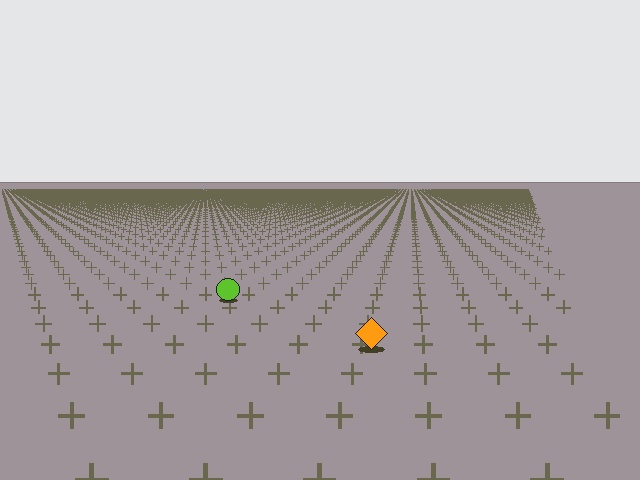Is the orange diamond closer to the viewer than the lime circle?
Yes. The orange diamond is closer — you can tell from the texture gradient: the ground texture is coarser near it.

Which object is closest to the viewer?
The orange diamond is closest. The texture marks near it are larger and more spread out.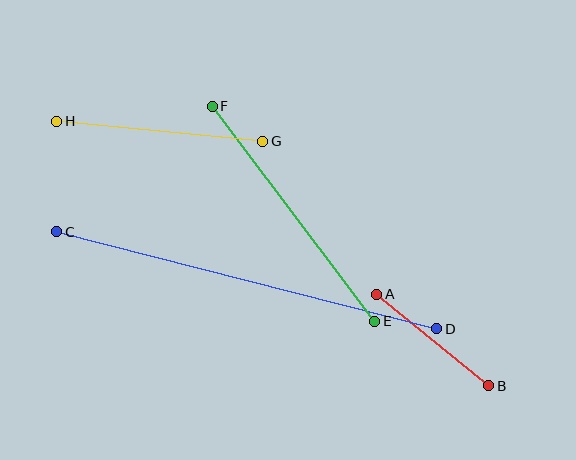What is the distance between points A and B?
The distance is approximately 144 pixels.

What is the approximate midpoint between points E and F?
The midpoint is at approximately (293, 214) pixels.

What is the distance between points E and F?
The distance is approximately 270 pixels.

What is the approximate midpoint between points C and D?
The midpoint is at approximately (247, 280) pixels.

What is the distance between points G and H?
The distance is approximately 207 pixels.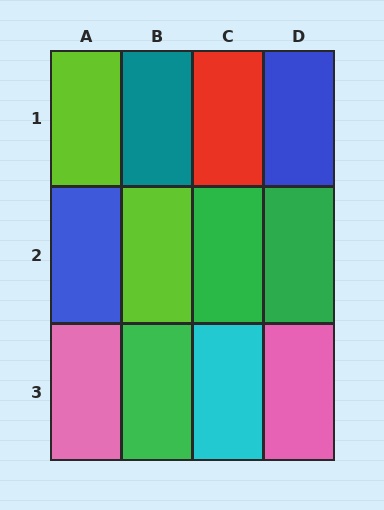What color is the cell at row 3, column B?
Green.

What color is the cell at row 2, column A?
Blue.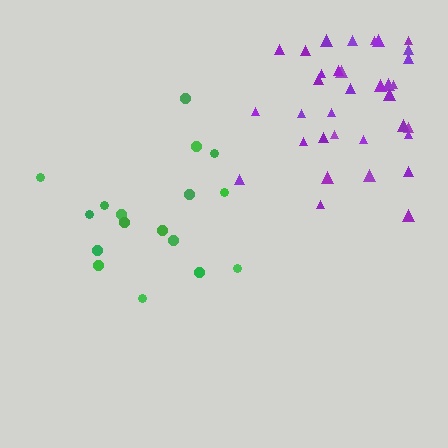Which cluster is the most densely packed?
Purple.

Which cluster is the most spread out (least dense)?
Green.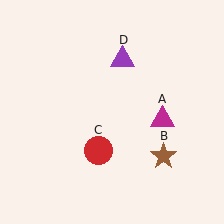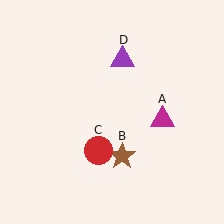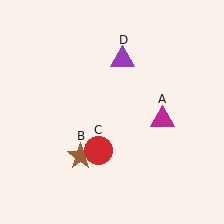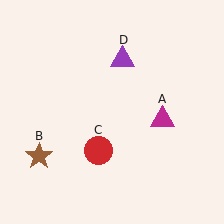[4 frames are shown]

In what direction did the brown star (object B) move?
The brown star (object B) moved left.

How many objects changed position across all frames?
1 object changed position: brown star (object B).